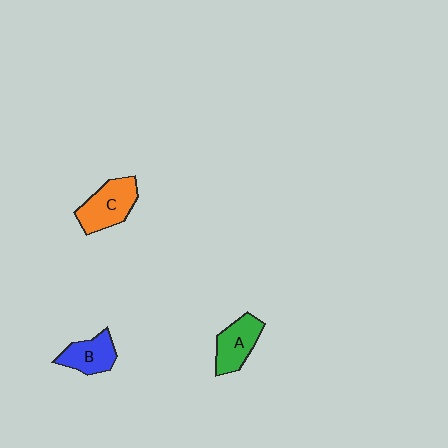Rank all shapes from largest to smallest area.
From largest to smallest: C (orange), A (green), B (blue).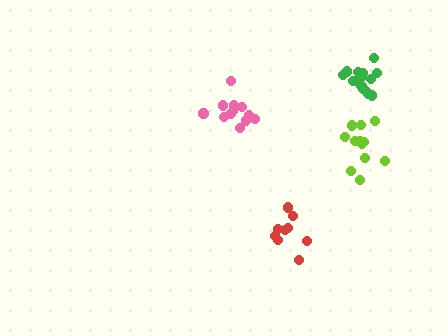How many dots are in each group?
Group 1: 13 dots, Group 2: 13 dots, Group 3: 12 dots, Group 4: 9 dots (47 total).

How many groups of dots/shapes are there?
There are 4 groups.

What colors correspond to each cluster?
The clusters are colored: pink, green, lime, red.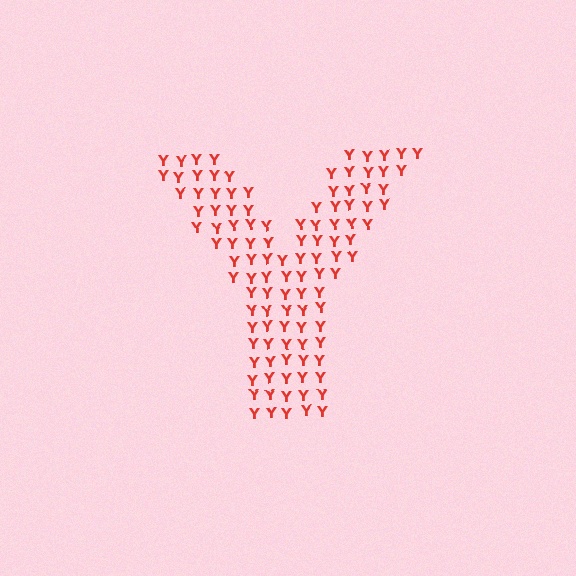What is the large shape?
The large shape is the letter Y.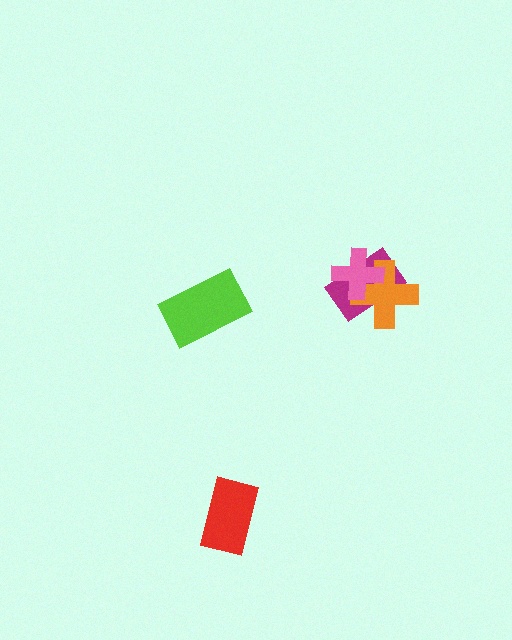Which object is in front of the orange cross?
The pink cross is in front of the orange cross.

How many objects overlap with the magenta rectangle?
2 objects overlap with the magenta rectangle.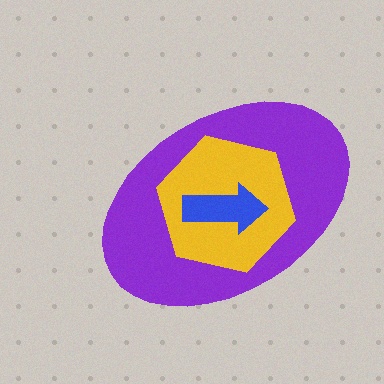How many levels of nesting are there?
3.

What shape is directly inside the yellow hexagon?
The blue arrow.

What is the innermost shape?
The blue arrow.